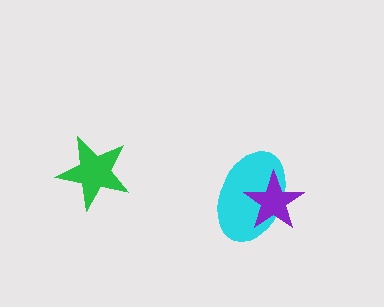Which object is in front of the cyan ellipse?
The purple star is in front of the cyan ellipse.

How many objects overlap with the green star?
0 objects overlap with the green star.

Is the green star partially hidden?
No, no other shape covers it.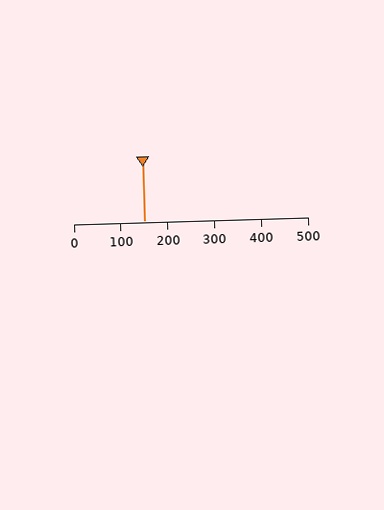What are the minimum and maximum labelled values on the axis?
The axis runs from 0 to 500.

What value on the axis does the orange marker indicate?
The marker indicates approximately 150.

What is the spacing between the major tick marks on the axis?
The major ticks are spaced 100 apart.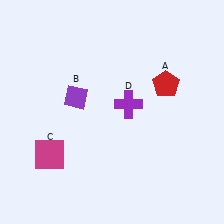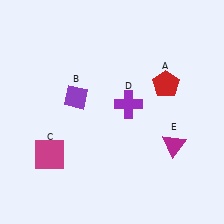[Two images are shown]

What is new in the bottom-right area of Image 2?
A magenta triangle (E) was added in the bottom-right area of Image 2.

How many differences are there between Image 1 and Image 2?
There is 1 difference between the two images.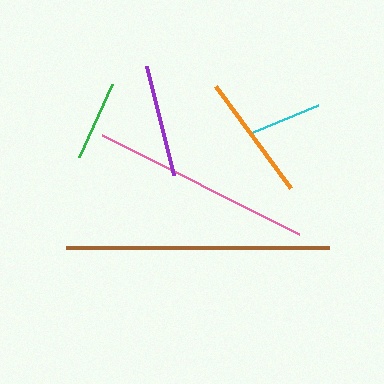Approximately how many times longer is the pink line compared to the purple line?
The pink line is approximately 1.9 times the length of the purple line.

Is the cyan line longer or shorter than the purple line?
The purple line is longer than the cyan line.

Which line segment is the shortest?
The cyan line is the shortest at approximately 71 pixels.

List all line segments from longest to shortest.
From longest to shortest: brown, pink, orange, purple, green, cyan.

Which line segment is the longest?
The brown line is the longest at approximately 263 pixels.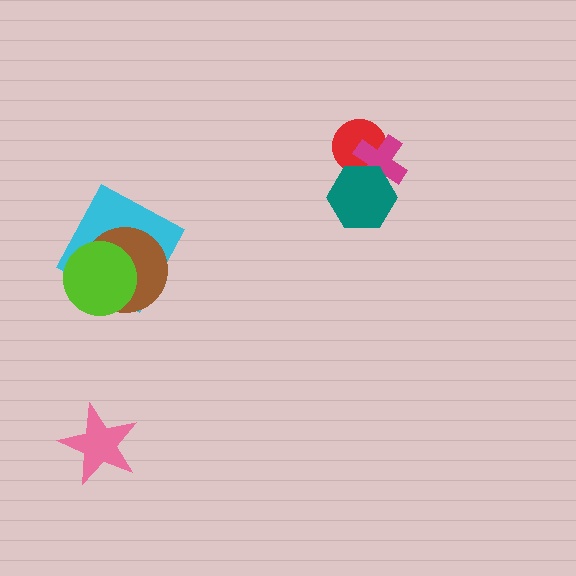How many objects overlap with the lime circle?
2 objects overlap with the lime circle.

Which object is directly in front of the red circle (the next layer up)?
The magenta cross is directly in front of the red circle.